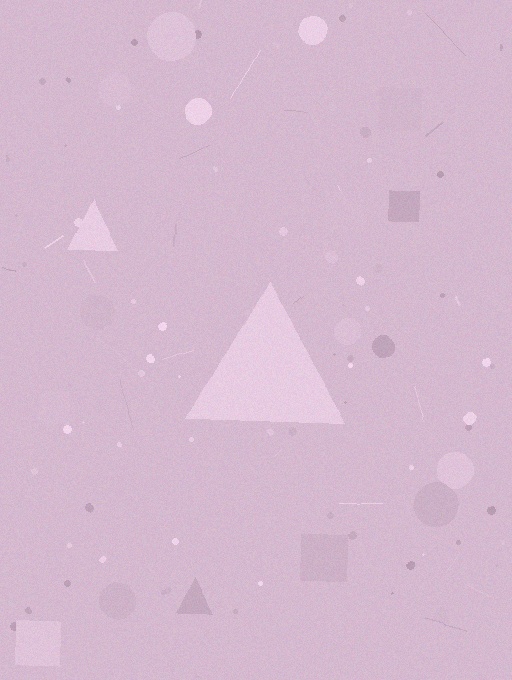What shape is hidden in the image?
A triangle is hidden in the image.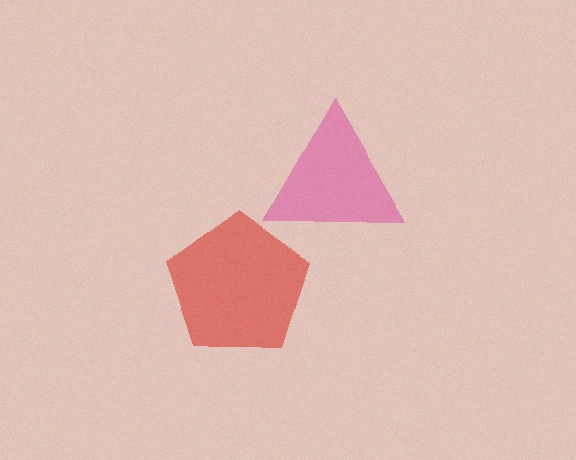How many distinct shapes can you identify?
There are 2 distinct shapes: a pink triangle, a red pentagon.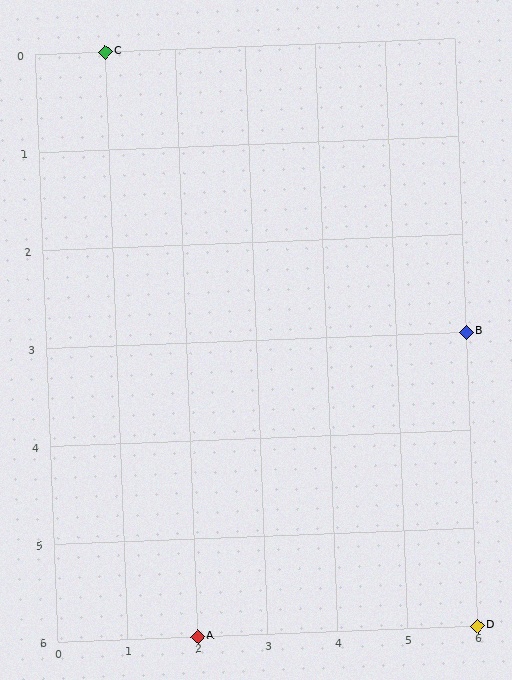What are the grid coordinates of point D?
Point D is at grid coordinates (6, 6).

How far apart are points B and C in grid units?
Points B and C are 5 columns and 3 rows apart (about 5.8 grid units diagonally).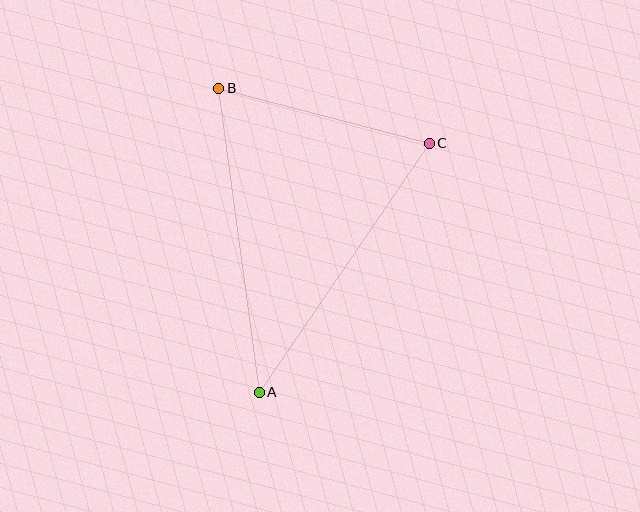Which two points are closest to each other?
Points B and C are closest to each other.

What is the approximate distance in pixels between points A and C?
The distance between A and C is approximately 302 pixels.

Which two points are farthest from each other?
Points A and B are farthest from each other.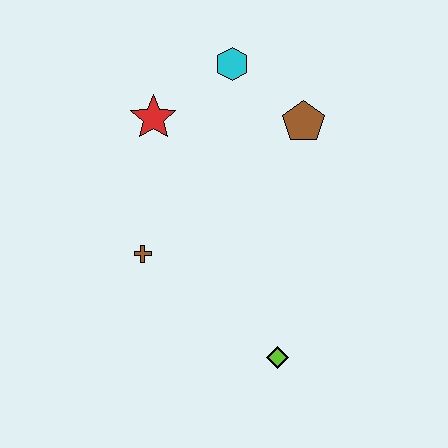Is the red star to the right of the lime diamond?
No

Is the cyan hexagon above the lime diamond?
Yes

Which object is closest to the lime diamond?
The brown cross is closest to the lime diamond.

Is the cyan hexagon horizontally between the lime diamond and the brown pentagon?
No